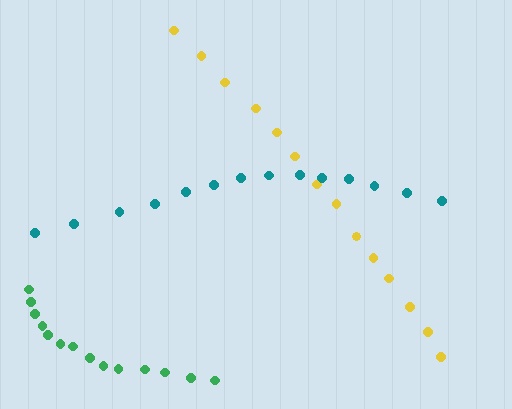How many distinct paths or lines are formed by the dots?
There are 3 distinct paths.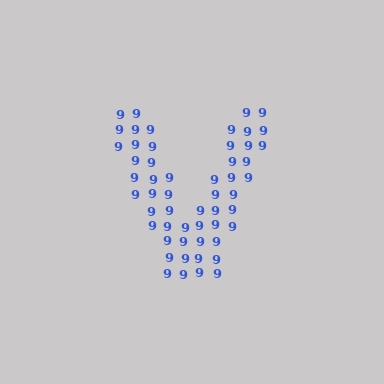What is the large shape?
The large shape is the letter V.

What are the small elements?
The small elements are digit 9's.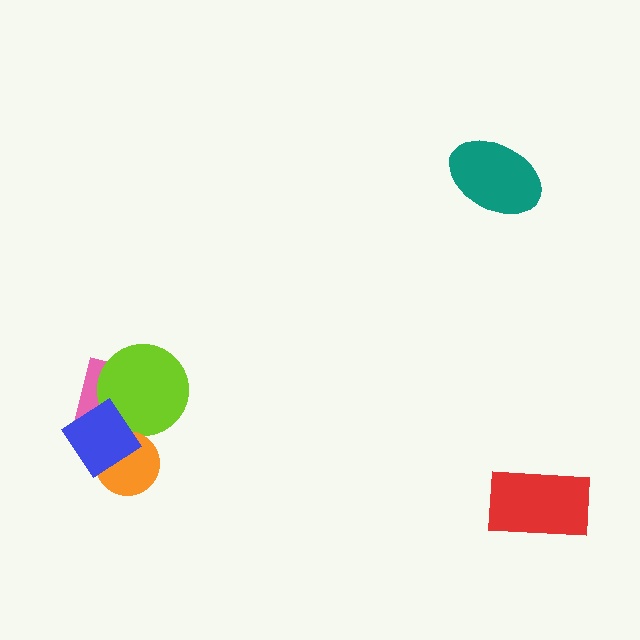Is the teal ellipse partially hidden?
No, no other shape covers it.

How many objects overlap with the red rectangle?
0 objects overlap with the red rectangle.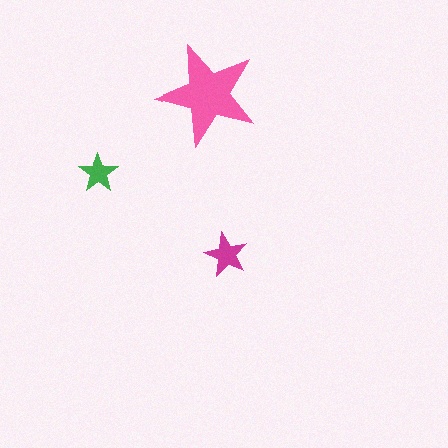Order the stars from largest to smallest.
the pink one, the magenta one, the green one.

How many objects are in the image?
There are 3 objects in the image.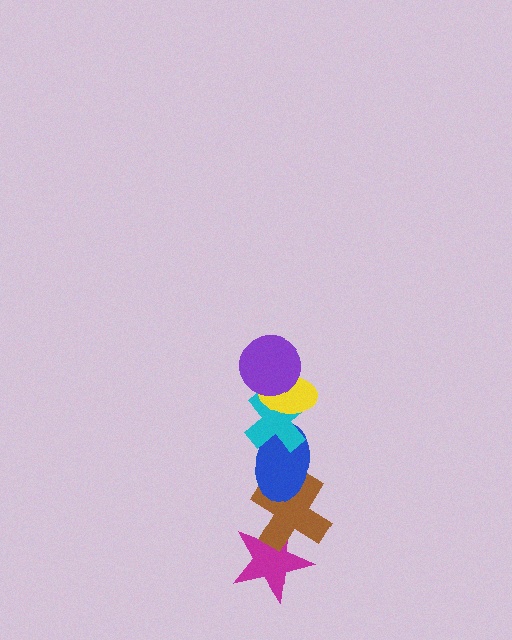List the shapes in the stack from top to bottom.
From top to bottom: the purple circle, the yellow ellipse, the cyan cross, the blue ellipse, the brown cross, the magenta star.